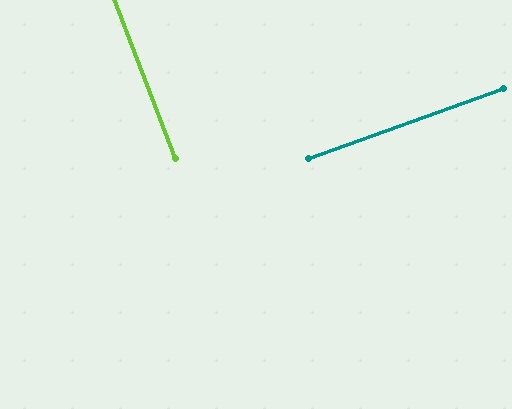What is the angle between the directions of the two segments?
Approximately 89 degrees.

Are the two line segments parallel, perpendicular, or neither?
Perpendicular — they meet at approximately 89°.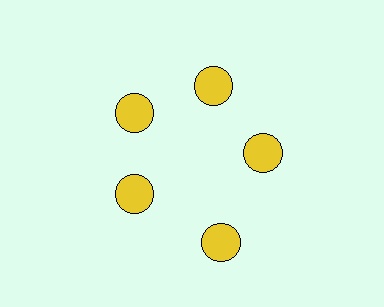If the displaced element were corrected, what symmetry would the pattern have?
It would have 5-fold rotational symmetry — the pattern would map onto itself every 72 degrees.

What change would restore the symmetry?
The symmetry would be restored by moving it inward, back onto the ring so that all 5 circles sit at equal angles and equal distance from the center.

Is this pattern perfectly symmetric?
No. The 5 yellow circles are arranged in a ring, but one element near the 5 o'clock position is pushed outward from the center, breaking the 5-fold rotational symmetry.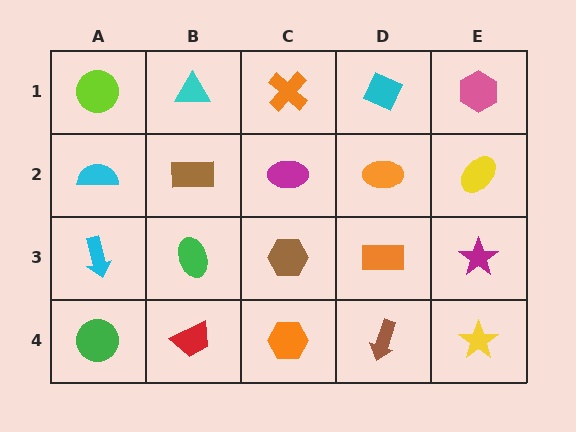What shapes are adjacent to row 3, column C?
A magenta ellipse (row 2, column C), an orange hexagon (row 4, column C), a green ellipse (row 3, column B), an orange rectangle (row 3, column D).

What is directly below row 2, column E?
A magenta star.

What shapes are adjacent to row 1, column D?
An orange ellipse (row 2, column D), an orange cross (row 1, column C), a pink hexagon (row 1, column E).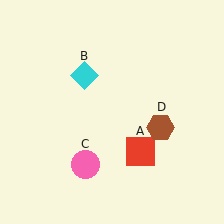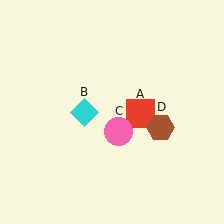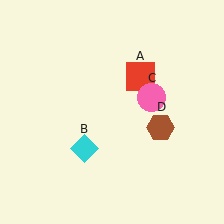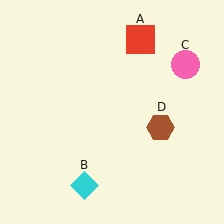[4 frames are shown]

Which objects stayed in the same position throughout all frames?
Brown hexagon (object D) remained stationary.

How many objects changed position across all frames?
3 objects changed position: red square (object A), cyan diamond (object B), pink circle (object C).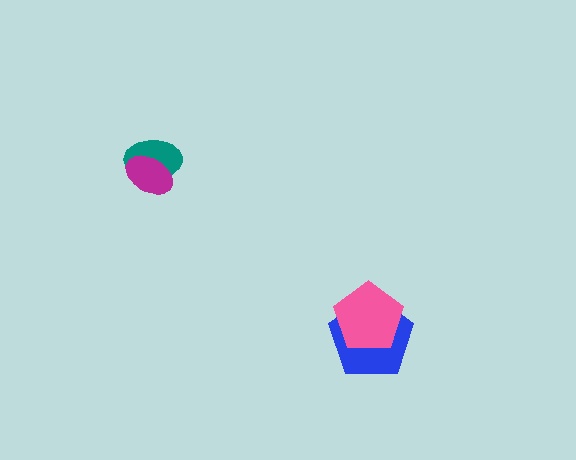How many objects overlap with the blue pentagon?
1 object overlaps with the blue pentagon.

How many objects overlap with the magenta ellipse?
1 object overlaps with the magenta ellipse.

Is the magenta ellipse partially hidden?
No, no other shape covers it.